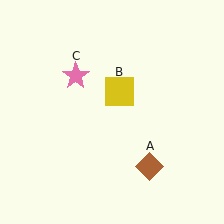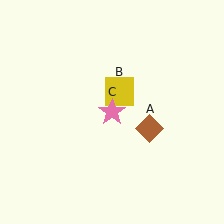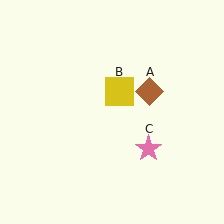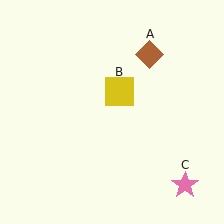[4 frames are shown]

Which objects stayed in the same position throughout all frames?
Yellow square (object B) remained stationary.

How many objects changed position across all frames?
2 objects changed position: brown diamond (object A), pink star (object C).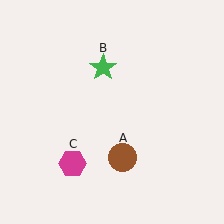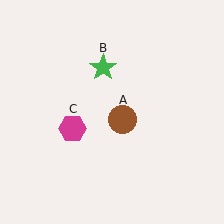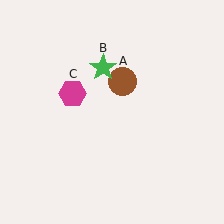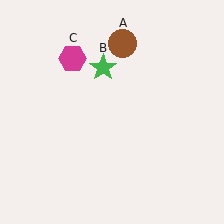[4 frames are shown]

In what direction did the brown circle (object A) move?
The brown circle (object A) moved up.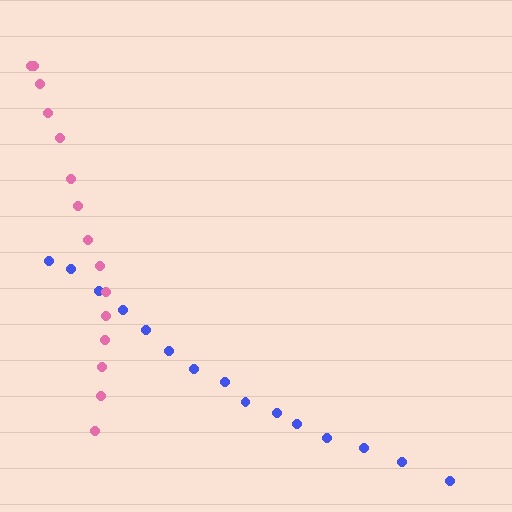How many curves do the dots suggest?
There are 2 distinct paths.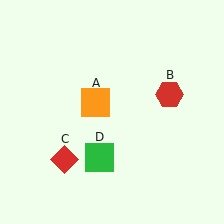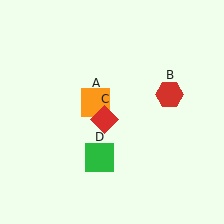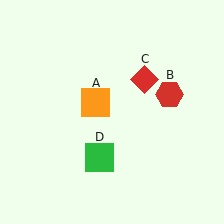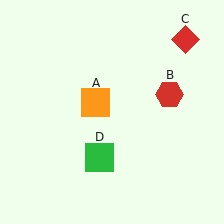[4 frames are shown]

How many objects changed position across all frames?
1 object changed position: red diamond (object C).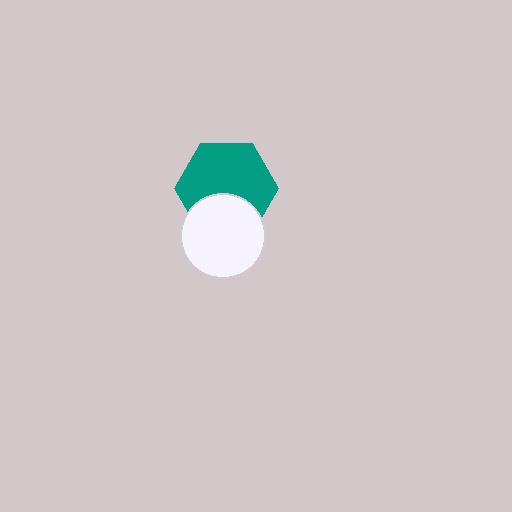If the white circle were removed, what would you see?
You would see the complete teal hexagon.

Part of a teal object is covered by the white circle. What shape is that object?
It is a hexagon.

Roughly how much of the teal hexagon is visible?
Most of it is visible (roughly 67%).